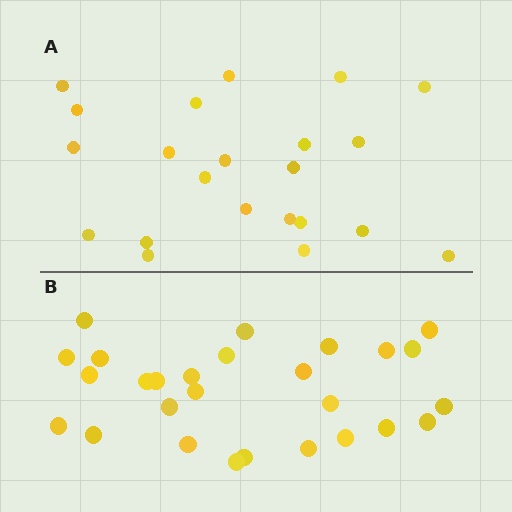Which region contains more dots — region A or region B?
Region B (the bottom region) has more dots.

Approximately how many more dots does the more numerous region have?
Region B has about 5 more dots than region A.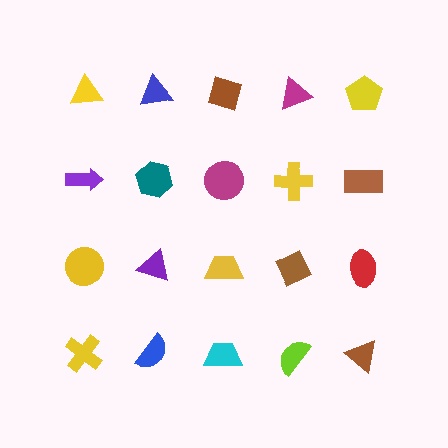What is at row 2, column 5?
A brown rectangle.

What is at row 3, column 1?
A yellow circle.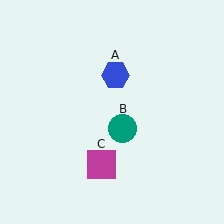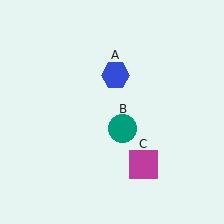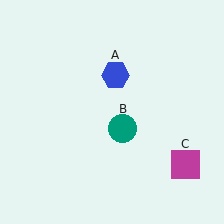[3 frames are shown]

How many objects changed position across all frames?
1 object changed position: magenta square (object C).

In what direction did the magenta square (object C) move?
The magenta square (object C) moved right.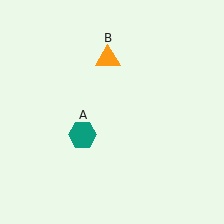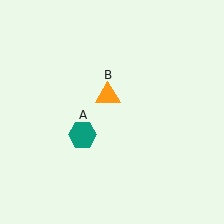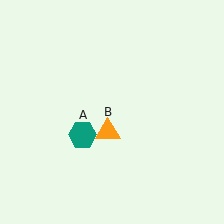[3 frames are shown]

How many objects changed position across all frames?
1 object changed position: orange triangle (object B).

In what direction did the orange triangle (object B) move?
The orange triangle (object B) moved down.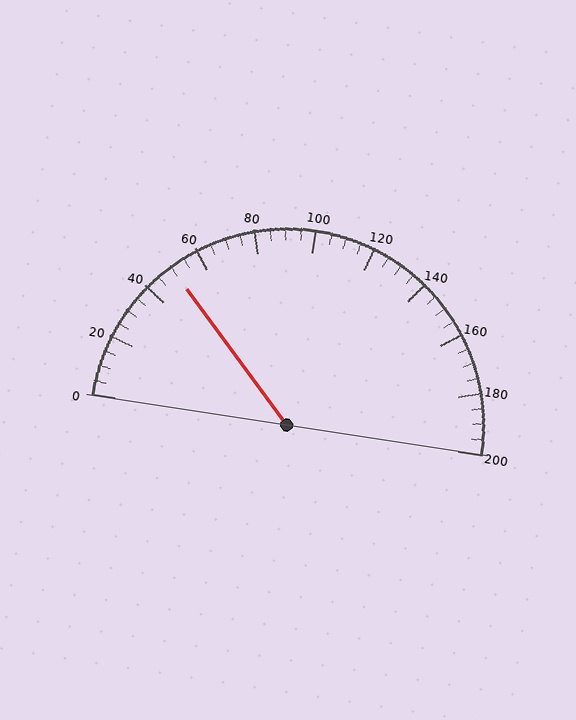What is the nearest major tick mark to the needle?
The nearest major tick mark is 40.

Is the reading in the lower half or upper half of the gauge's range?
The reading is in the lower half of the range (0 to 200).